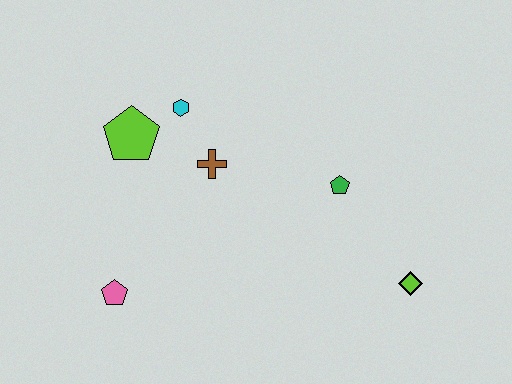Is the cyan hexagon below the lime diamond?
No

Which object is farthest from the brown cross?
The lime diamond is farthest from the brown cross.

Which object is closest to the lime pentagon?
The cyan hexagon is closest to the lime pentagon.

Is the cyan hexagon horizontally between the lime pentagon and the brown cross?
Yes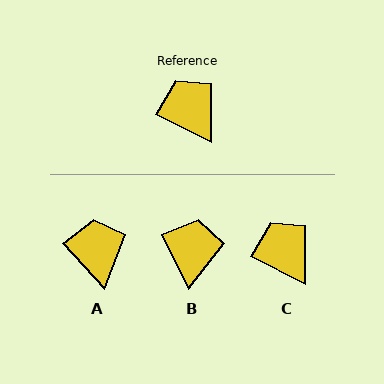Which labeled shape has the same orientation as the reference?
C.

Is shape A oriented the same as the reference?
No, it is off by about 21 degrees.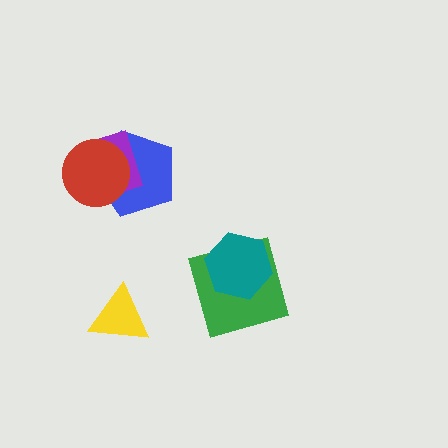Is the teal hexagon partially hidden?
No, no other shape covers it.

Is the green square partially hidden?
Yes, it is partially covered by another shape.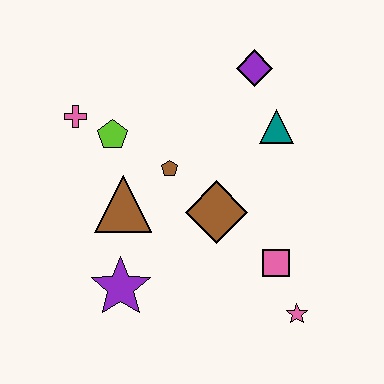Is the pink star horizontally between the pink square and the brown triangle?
No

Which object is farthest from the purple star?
The purple diamond is farthest from the purple star.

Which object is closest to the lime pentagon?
The pink cross is closest to the lime pentagon.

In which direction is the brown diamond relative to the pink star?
The brown diamond is above the pink star.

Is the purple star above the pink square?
No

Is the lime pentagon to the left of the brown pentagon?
Yes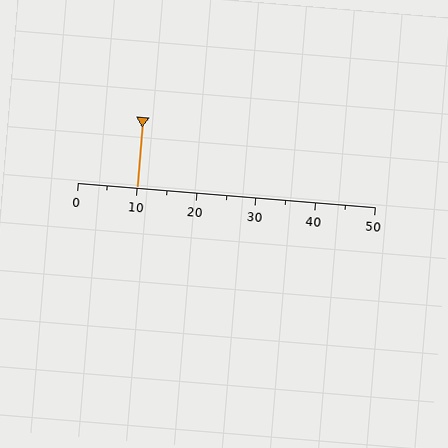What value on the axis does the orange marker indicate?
The marker indicates approximately 10.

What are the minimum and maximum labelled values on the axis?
The axis runs from 0 to 50.